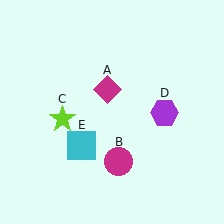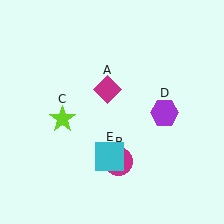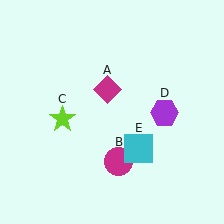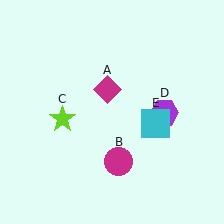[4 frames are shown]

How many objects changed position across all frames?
1 object changed position: cyan square (object E).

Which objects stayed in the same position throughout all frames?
Magenta diamond (object A) and magenta circle (object B) and lime star (object C) and purple hexagon (object D) remained stationary.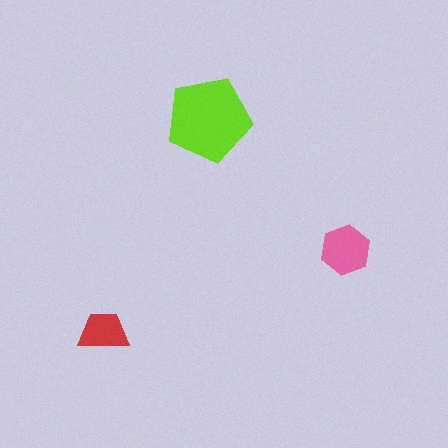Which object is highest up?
The lime pentagon is topmost.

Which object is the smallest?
The red trapezoid.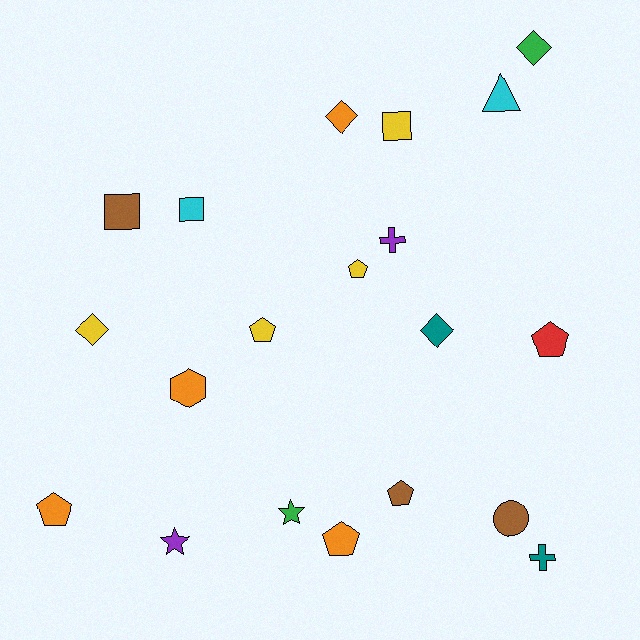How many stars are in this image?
There are 2 stars.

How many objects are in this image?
There are 20 objects.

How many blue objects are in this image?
There are no blue objects.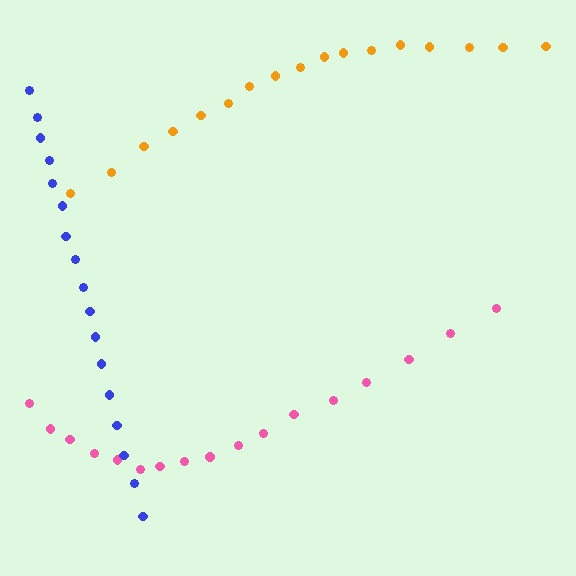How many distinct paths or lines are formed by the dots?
There are 3 distinct paths.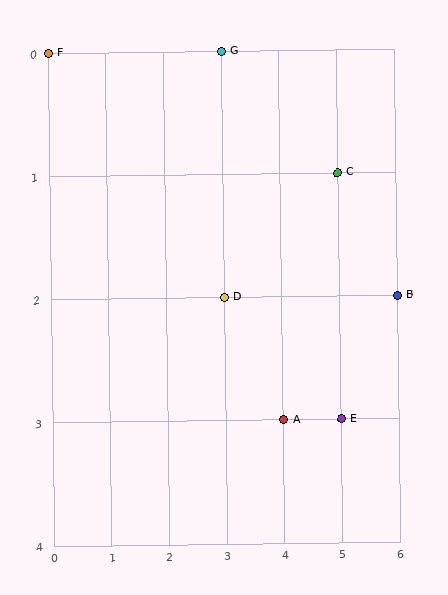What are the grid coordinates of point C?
Point C is at grid coordinates (5, 1).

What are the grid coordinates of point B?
Point B is at grid coordinates (6, 2).